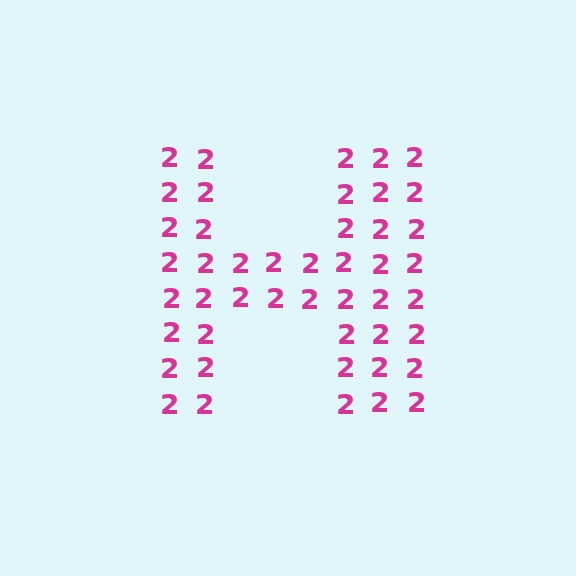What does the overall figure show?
The overall figure shows the letter H.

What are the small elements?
The small elements are digit 2's.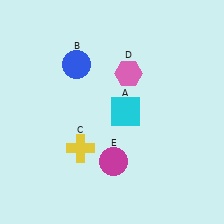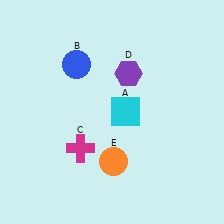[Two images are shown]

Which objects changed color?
C changed from yellow to magenta. D changed from pink to purple. E changed from magenta to orange.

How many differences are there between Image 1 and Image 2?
There are 3 differences between the two images.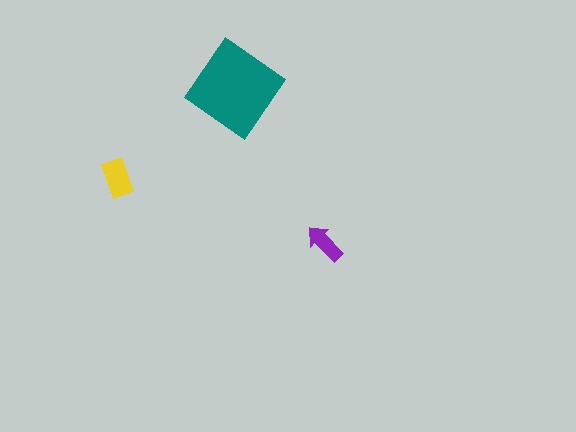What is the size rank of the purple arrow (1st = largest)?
3rd.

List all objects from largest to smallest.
The teal diamond, the yellow rectangle, the purple arrow.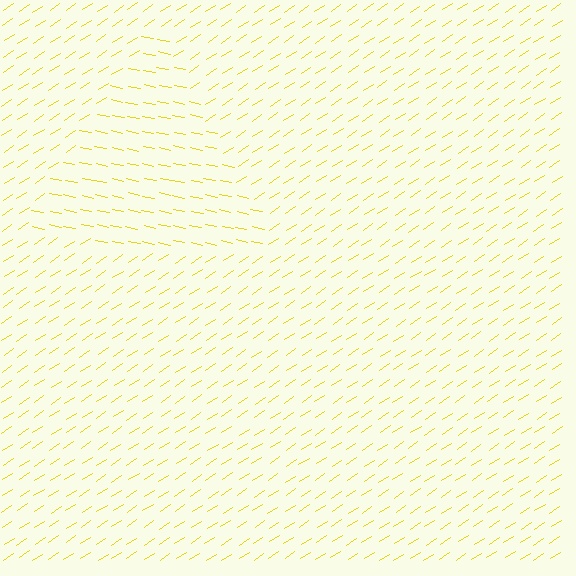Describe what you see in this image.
The image is filled with small yellow line segments. A triangle region in the image has lines oriented differently from the surrounding lines, creating a visible texture boundary.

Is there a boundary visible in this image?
Yes, there is a texture boundary formed by a change in line orientation.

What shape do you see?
I see a triangle.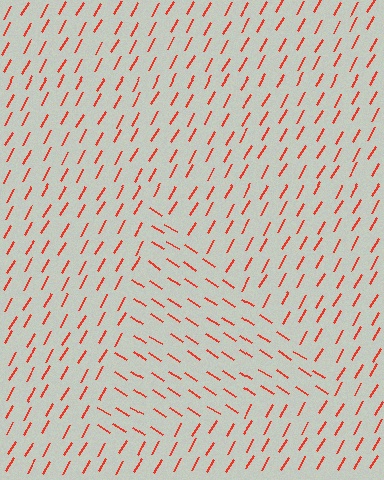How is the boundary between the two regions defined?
The boundary is defined purely by a change in line orientation (approximately 88 degrees difference). All lines are the same color and thickness.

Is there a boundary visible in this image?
Yes, there is a texture boundary formed by a change in line orientation.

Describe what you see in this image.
The image is filled with small red line segments. A triangle region in the image has lines oriented differently from the surrounding lines, creating a visible texture boundary.